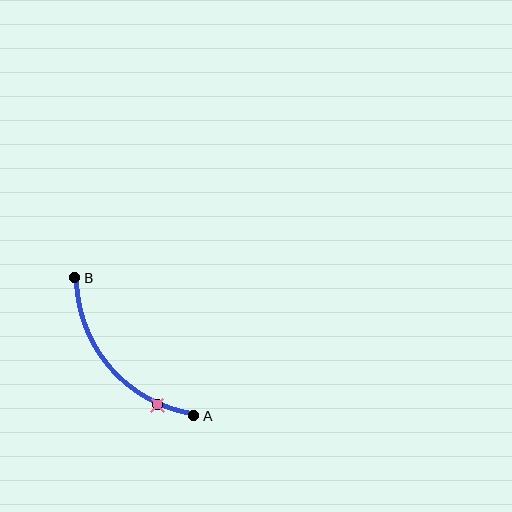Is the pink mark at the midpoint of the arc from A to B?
No. The pink mark lies on the arc but is closer to endpoint A. The arc midpoint would be at the point on the curve equidistant along the arc from both A and B.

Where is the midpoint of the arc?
The arc midpoint is the point on the curve farthest from the straight line joining A and B. It sits below and to the left of that line.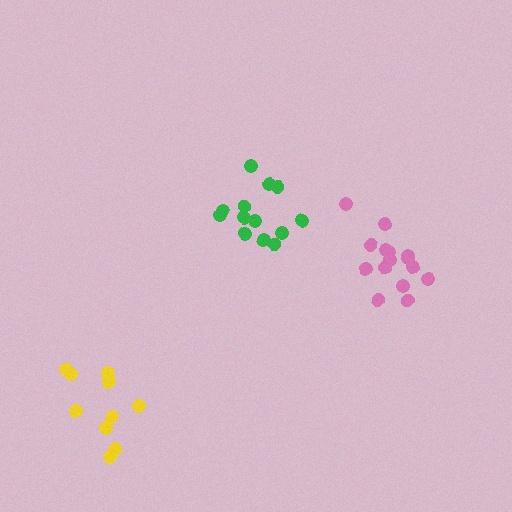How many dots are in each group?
Group 1: 13 dots, Group 2: 15 dots, Group 3: 11 dots (39 total).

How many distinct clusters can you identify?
There are 3 distinct clusters.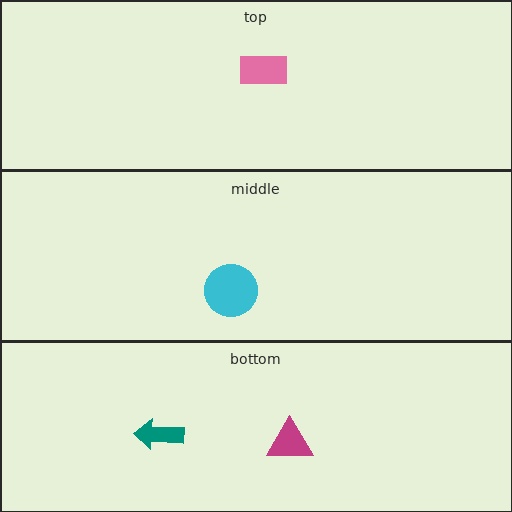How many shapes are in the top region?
1.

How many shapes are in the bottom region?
2.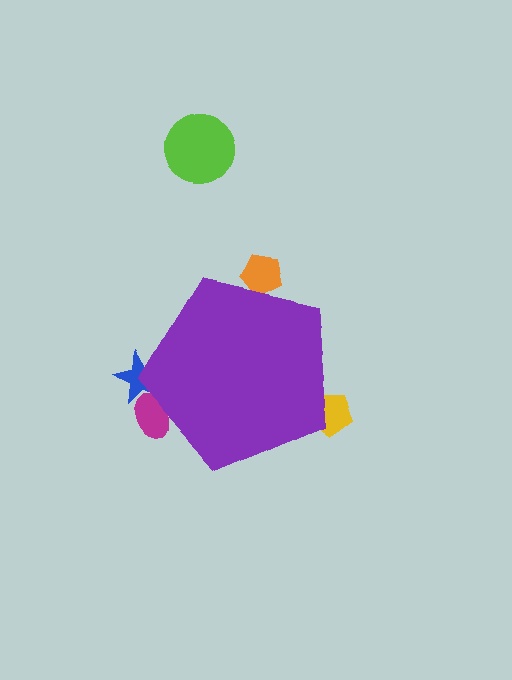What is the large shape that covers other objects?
A purple pentagon.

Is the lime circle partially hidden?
No, the lime circle is fully visible.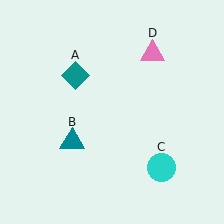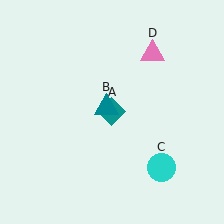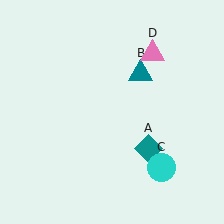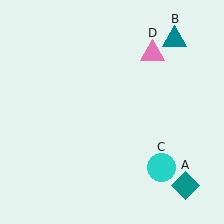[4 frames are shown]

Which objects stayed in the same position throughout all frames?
Cyan circle (object C) and pink triangle (object D) remained stationary.